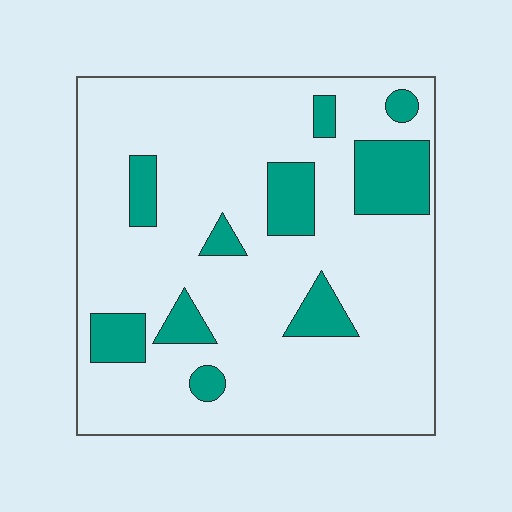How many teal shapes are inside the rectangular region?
10.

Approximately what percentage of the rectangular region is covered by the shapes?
Approximately 20%.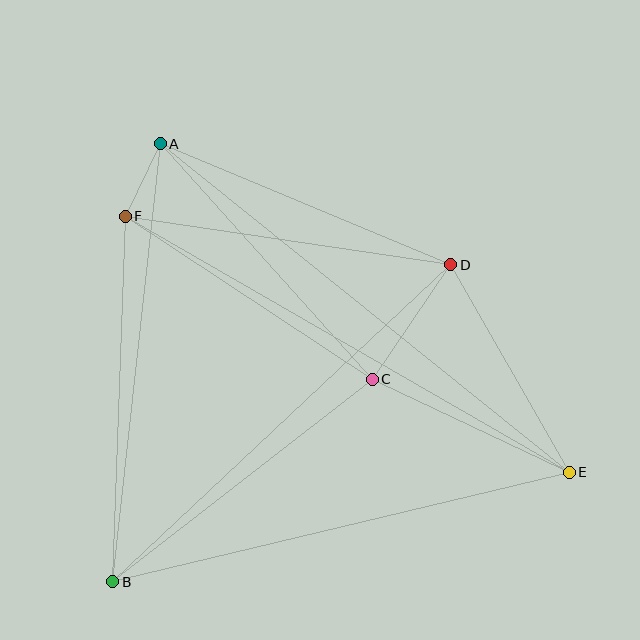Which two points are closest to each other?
Points A and F are closest to each other.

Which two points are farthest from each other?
Points A and E are farthest from each other.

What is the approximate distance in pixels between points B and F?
The distance between B and F is approximately 365 pixels.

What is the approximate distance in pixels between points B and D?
The distance between B and D is approximately 463 pixels.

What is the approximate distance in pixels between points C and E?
The distance between C and E is approximately 218 pixels.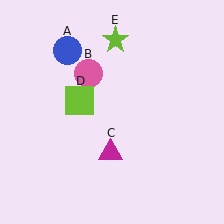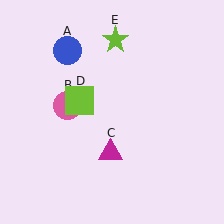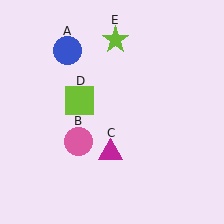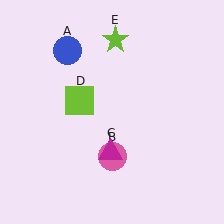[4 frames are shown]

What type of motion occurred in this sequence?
The pink circle (object B) rotated counterclockwise around the center of the scene.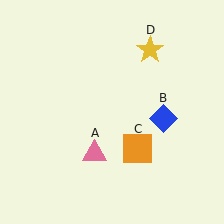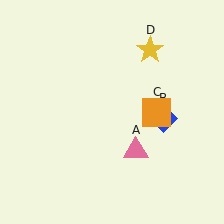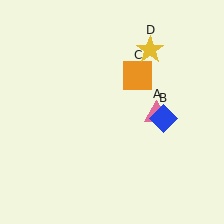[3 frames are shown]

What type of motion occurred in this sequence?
The pink triangle (object A), orange square (object C) rotated counterclockwise around the center of the scene.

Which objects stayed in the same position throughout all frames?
Blue diamond (object B) and yellow star (object D) remained stationary.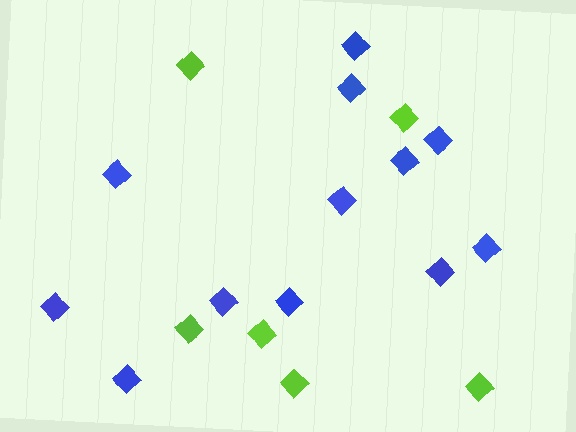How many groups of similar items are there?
There are 2 groups: one group of lime diamonds (6) and one group of blue diamonds (12).